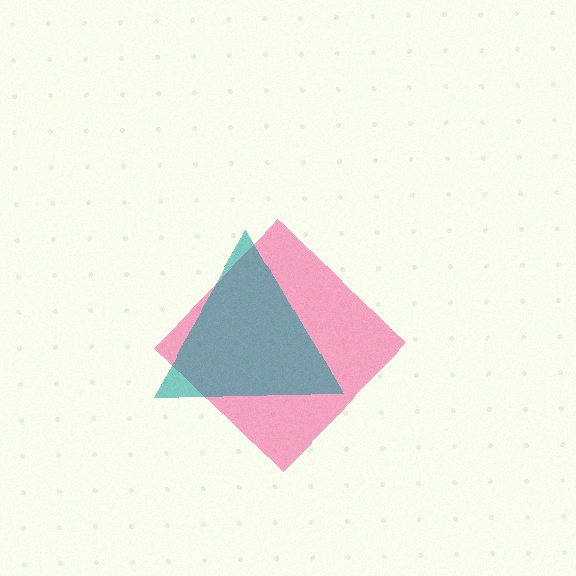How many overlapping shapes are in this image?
There are 2 overlapping shapes in the image.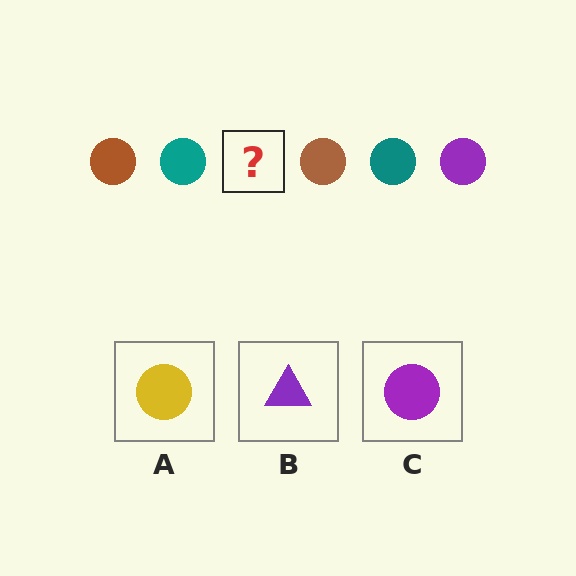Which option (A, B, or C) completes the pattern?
C.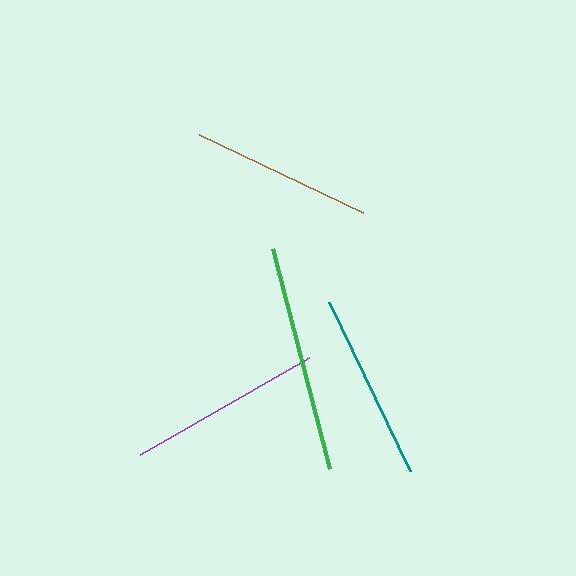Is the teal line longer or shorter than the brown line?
The teal line is longer than the brown line.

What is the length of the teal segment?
The teal segment is approximately 187 pixels long.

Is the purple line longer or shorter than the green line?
The green line is longer than the purple line.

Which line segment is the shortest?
The brown line is the shortest at approximately 182 pixels.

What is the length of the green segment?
The green segment is approximately 227 pixels long.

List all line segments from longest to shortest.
From longest to shortest: green, purple, teal, brown.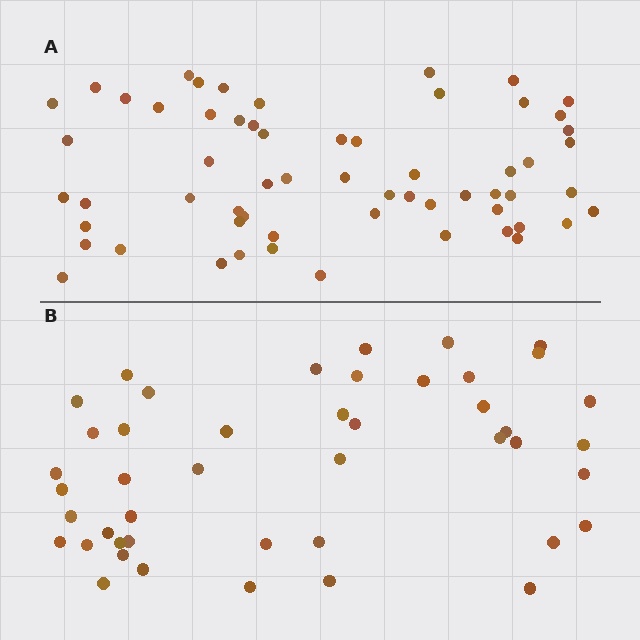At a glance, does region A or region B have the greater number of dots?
Region A (the top region) has more dots.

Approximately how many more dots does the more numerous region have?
Region A has approximately 15 more dots than region B.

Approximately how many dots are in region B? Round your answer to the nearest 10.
About 40 dots. (The exact count is 45, which rounds to 40.)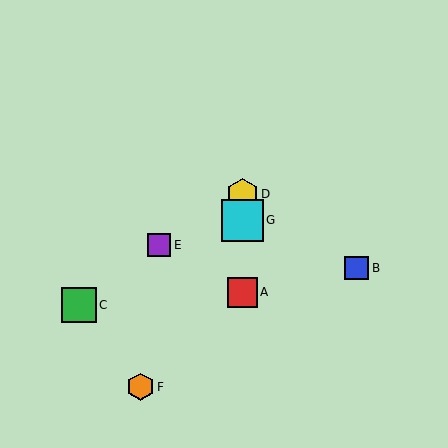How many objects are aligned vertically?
3 objects (A, D, G) are aligned vertically.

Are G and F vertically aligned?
No, G is at x≈242 and F is at x≈141.